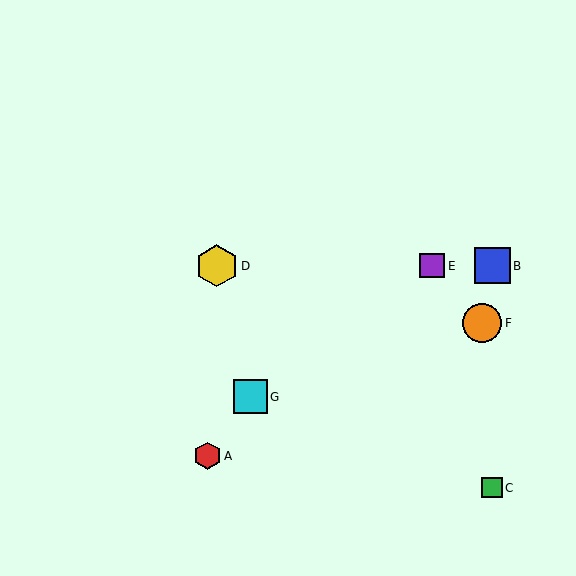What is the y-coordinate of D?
Object D is at y≈266.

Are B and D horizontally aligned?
Yes, both are at y≈266.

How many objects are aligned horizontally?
3 objects (B, D, E) are aligned horizontally.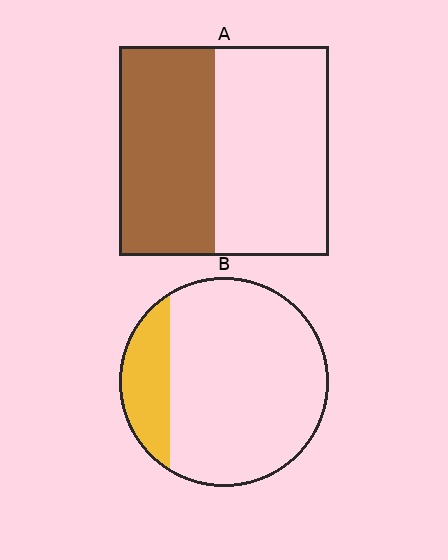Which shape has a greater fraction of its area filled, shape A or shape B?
Shape A.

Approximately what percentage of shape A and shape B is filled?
A is approximately 45% and B is approximately 20%.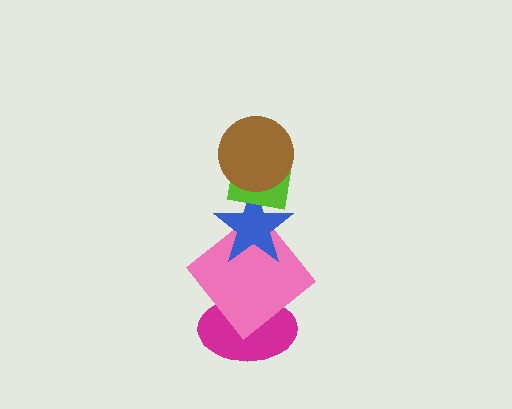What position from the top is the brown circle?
The brown circle is 1st from the top.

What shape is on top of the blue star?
The lime square is on top of the blue star.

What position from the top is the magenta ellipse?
The magenta ellipse is 5th from the top.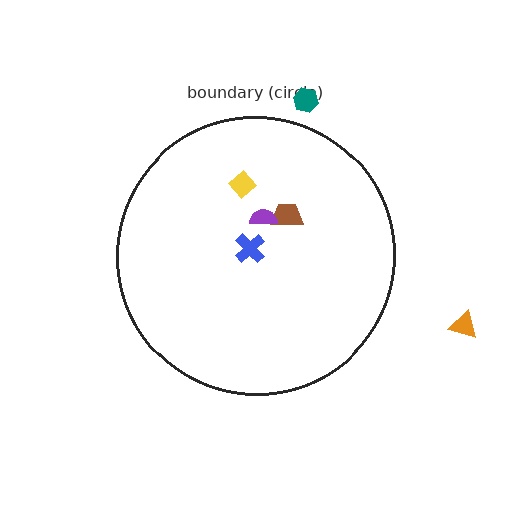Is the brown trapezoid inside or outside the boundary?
Inside.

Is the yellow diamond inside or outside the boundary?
Inside.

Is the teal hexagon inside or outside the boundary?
Outside.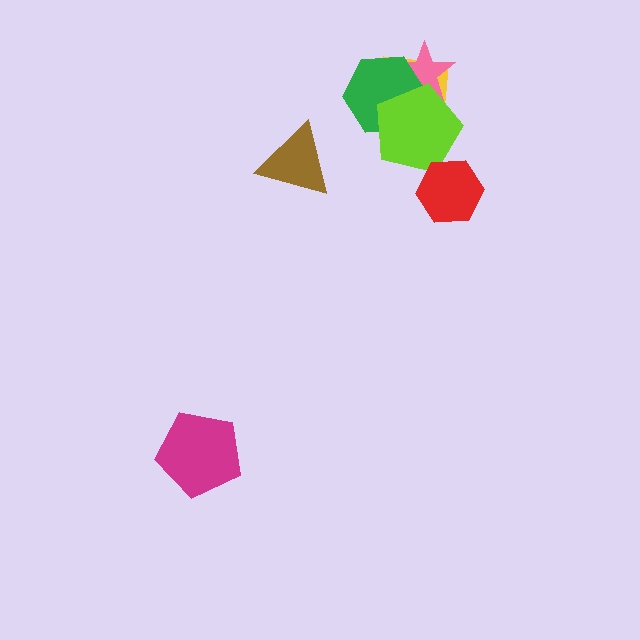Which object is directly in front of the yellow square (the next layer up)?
The pink star is directly in front of the yellow square.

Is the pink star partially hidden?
Yes, it is partially covered by another shape.